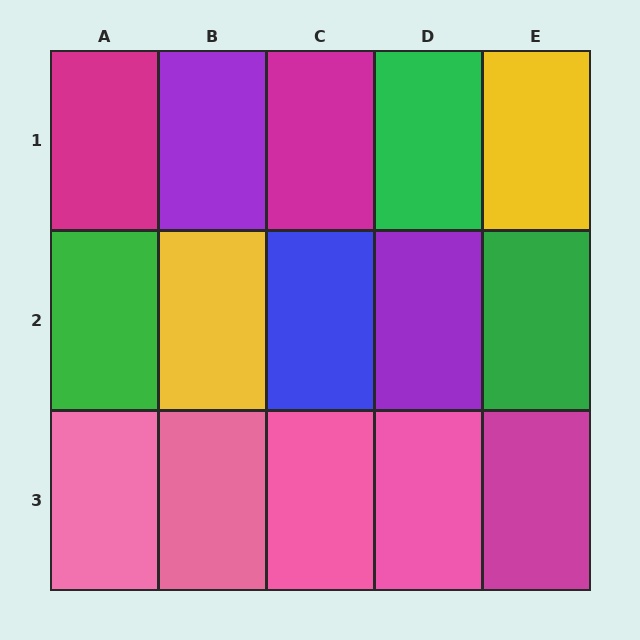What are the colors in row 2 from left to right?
Green, yellow, blue, purple, green.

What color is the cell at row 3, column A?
Pink.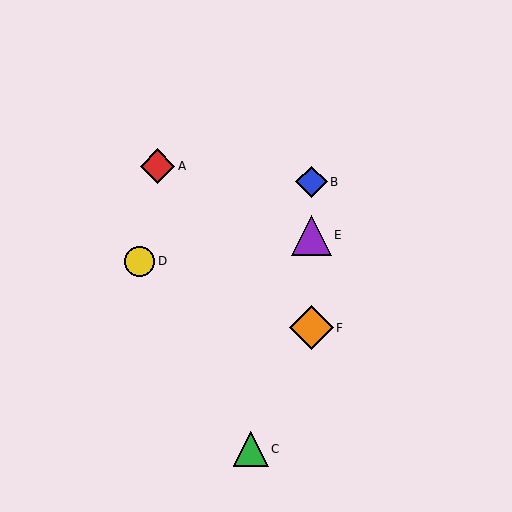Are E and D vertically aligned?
No, E is at x≈311 and D is at x≈140.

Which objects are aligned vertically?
Objects B, E, F are aligned vertically.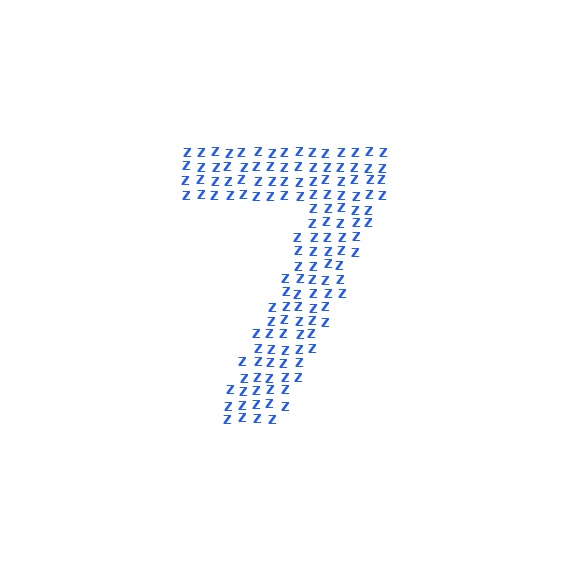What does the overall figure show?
The overall figure shows the digit 7.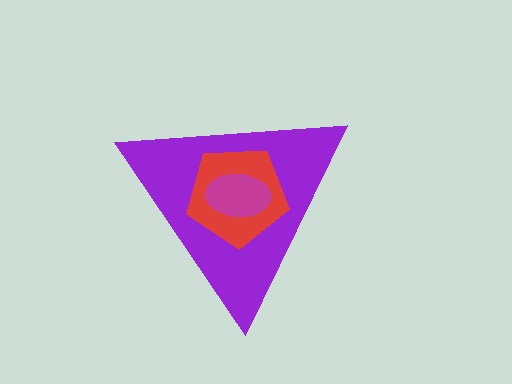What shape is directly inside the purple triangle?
The red pentagon.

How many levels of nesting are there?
3.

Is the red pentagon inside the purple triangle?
Yes.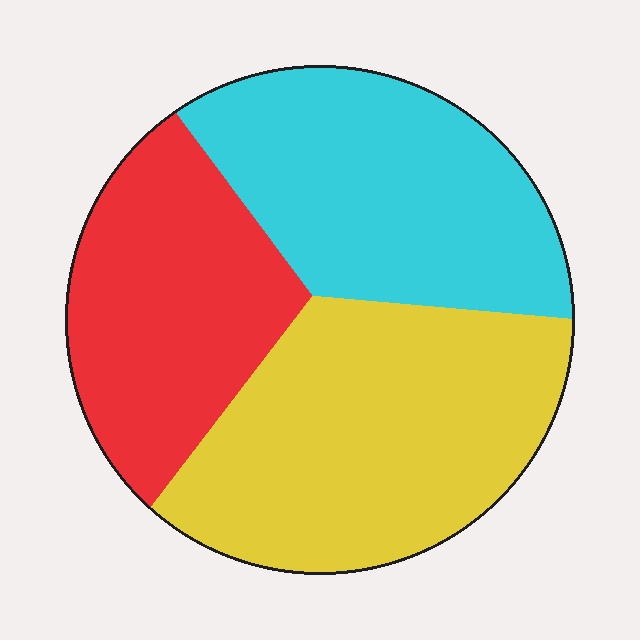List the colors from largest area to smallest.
From largest to smallest: yellow, cyan, red.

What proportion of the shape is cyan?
Cyan covers around 35% of the shape.